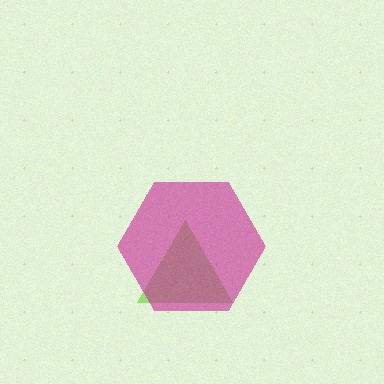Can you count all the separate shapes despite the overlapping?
Yes, there are 2 separate shapes.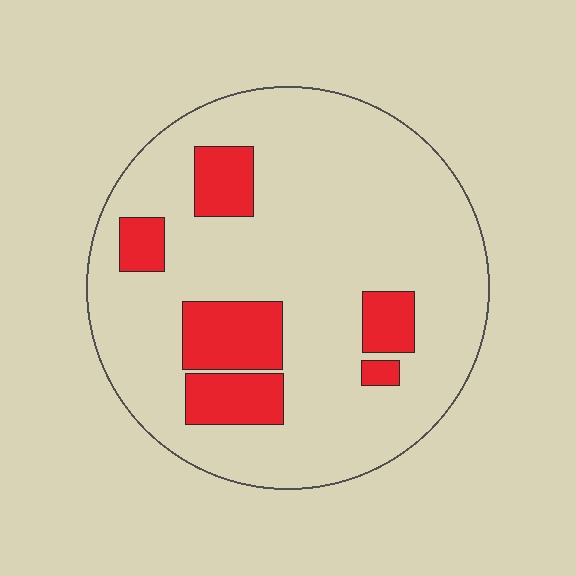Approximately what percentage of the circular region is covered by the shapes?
Approximately 20%.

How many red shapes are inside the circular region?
6.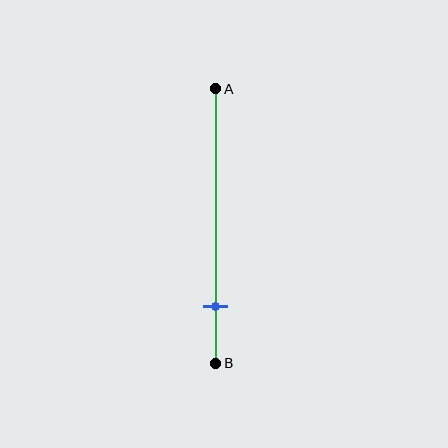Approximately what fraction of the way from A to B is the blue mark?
The blue mark is approximately 80% of the way from A to B.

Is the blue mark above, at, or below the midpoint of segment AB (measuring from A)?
The blue mark is below the midpoint of segment AB.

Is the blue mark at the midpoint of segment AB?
No, the mark is at about 80% from A, not at the 50% midpoint.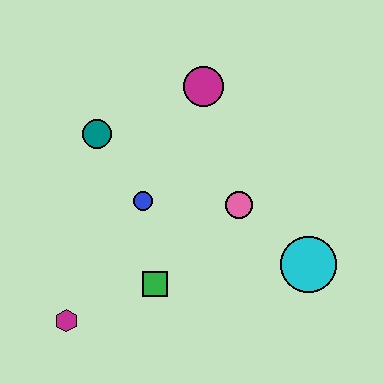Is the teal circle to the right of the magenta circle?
No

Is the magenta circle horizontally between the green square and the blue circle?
No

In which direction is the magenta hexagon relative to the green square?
The magenta hexagon is to the left of the green square.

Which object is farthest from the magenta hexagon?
The magenta circle is farthest from the magenta hexagon.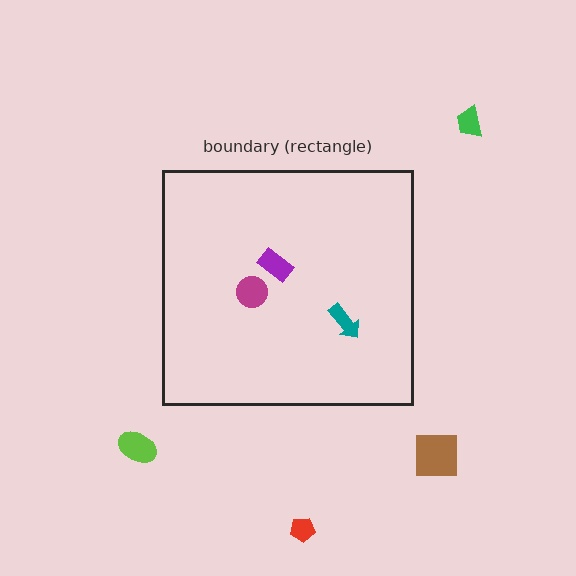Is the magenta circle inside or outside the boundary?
Inside.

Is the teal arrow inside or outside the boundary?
Inside.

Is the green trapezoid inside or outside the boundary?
Outside.